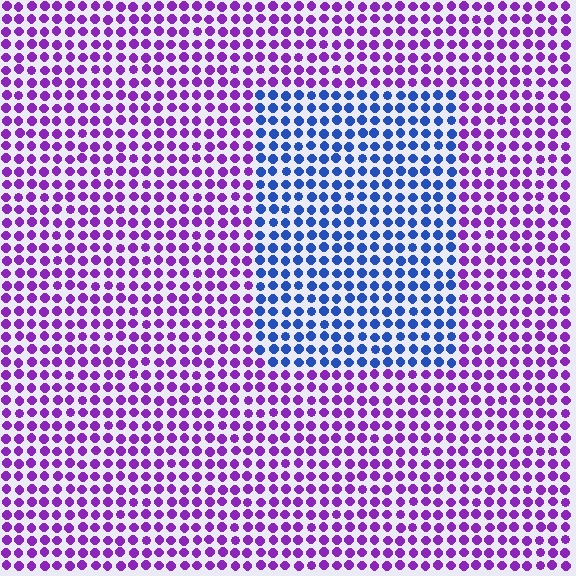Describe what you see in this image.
The image is filled with small purple elements in a uniform arrangement. A rectangle-shaped region is visible where the elements are tinted to a slightly different hue, forming a subtle color boundary.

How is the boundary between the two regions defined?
The boundary is defined purely by a slight shift in hue (about 59 degrees). Spacing, size, and orientation are identical on both sides.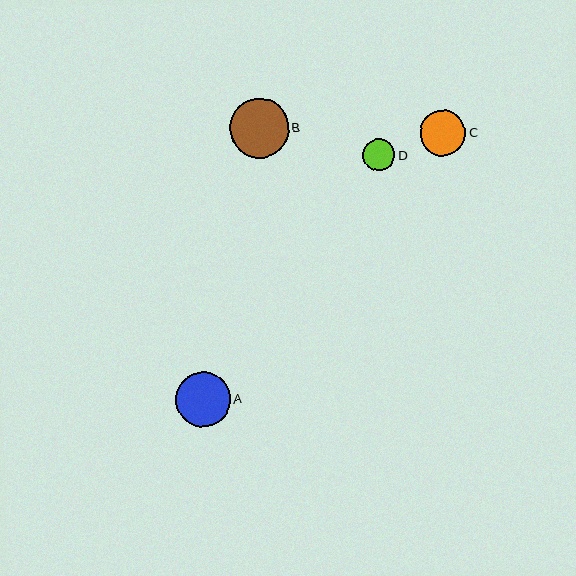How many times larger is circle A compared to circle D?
Circle A is approximately 1.7 times the size of circle D.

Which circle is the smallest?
Circle D is the smallest with a size of approximately 32 pixels.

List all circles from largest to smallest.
From largest to smallest: B, A, C, D.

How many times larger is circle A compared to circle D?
Circle A is approximately 1.7 times the size of circle D.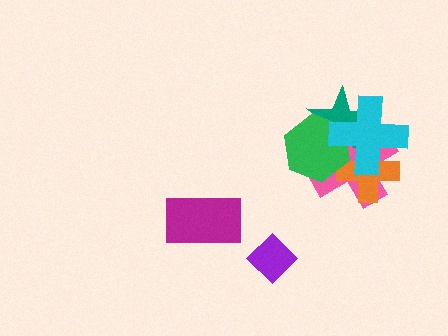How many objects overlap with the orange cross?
4 objects overlap with the orange cross.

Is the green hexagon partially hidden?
Yes, it is partially covered by another shape.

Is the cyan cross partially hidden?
No, no other shape covers it.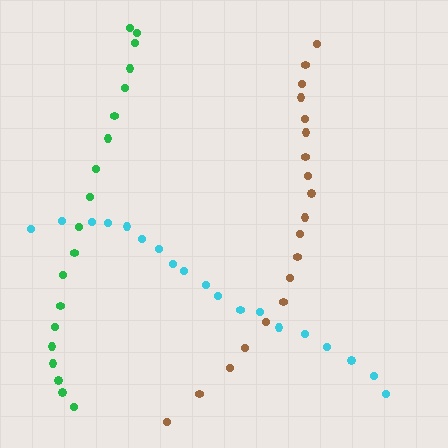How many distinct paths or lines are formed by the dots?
There are 3 distinct paths.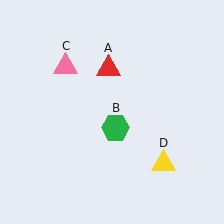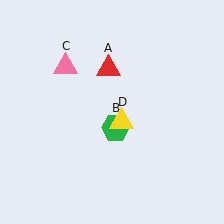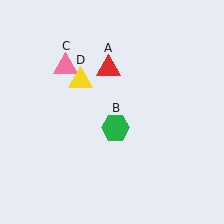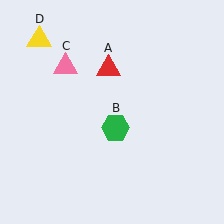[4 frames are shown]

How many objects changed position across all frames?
1 object changed position: yellow triangle (object D).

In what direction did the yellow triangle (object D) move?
The yellow triangle (object D) moved up and to the left.